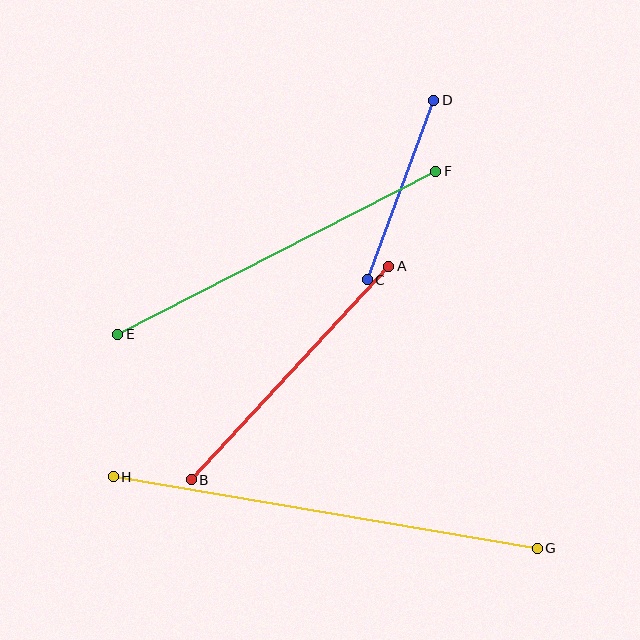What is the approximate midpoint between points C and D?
The midpoint is at approximately (400, 190) pixels.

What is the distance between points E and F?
The distance is approximately 357 pixels.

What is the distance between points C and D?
The distance is approximately 191 pixels.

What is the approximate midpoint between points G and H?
The midpoint is at approximately (325, 512) pixels.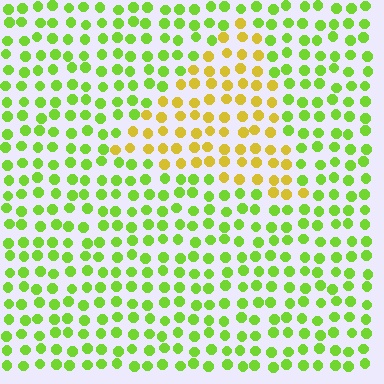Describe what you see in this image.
The image is filled with small lime elements in a uniform arrangement. A triangle-shaped region is visible where the elements are tinted to a slightly different hue, forming a subtle color boundary.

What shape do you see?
I see a triangle.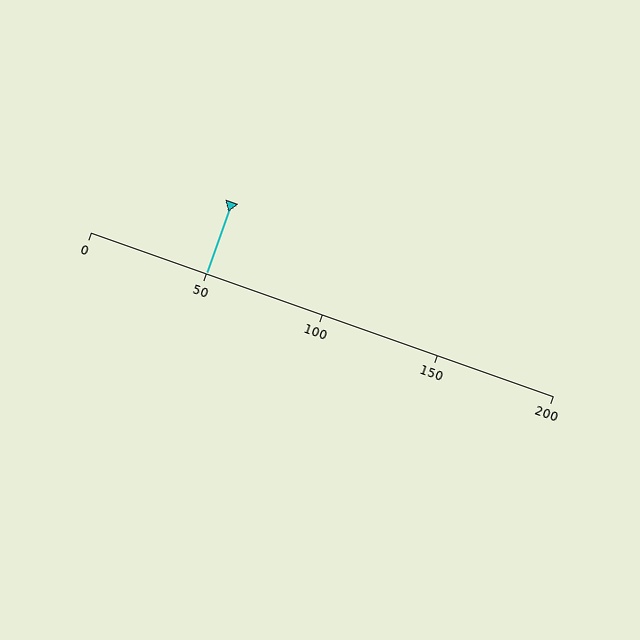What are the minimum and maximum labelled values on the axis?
The axis runs from 0 to 200.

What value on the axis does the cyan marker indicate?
The marker indicates approximately 50.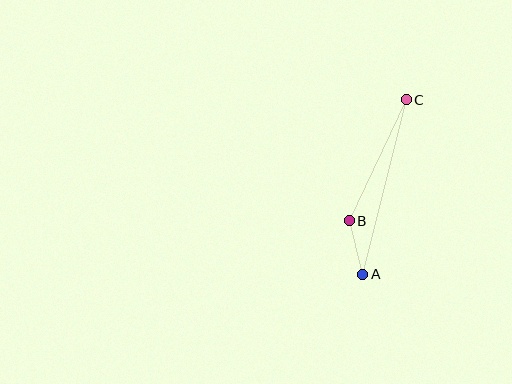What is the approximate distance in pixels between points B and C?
The distance between B and C is approximately 134 pixels.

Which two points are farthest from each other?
Points A and C are farthest from each other.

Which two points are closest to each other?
Points A and B are closest to each other.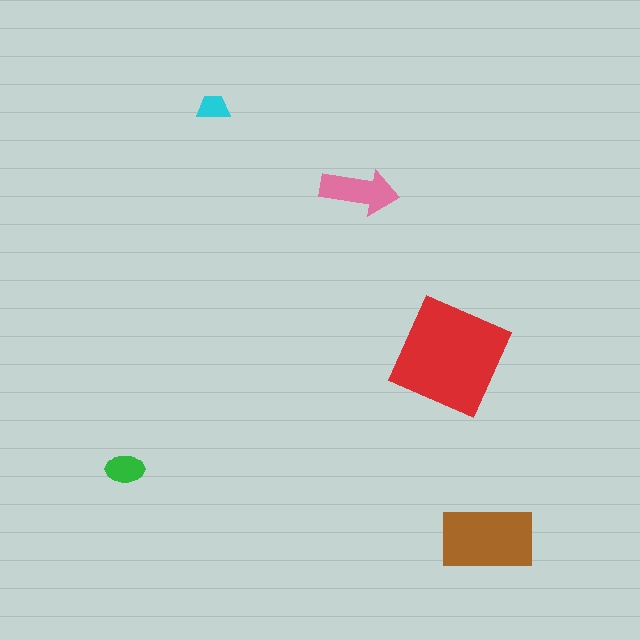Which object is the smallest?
The cyan trapezoid.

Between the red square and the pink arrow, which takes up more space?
The red square.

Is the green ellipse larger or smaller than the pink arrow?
Smaller.